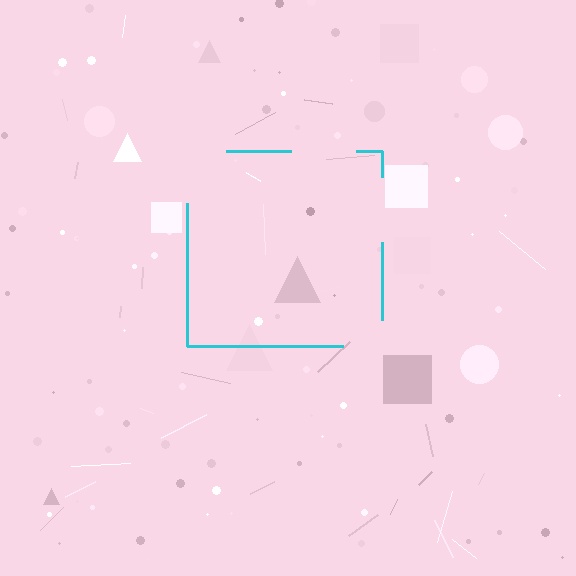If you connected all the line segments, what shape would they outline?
They would outline a square.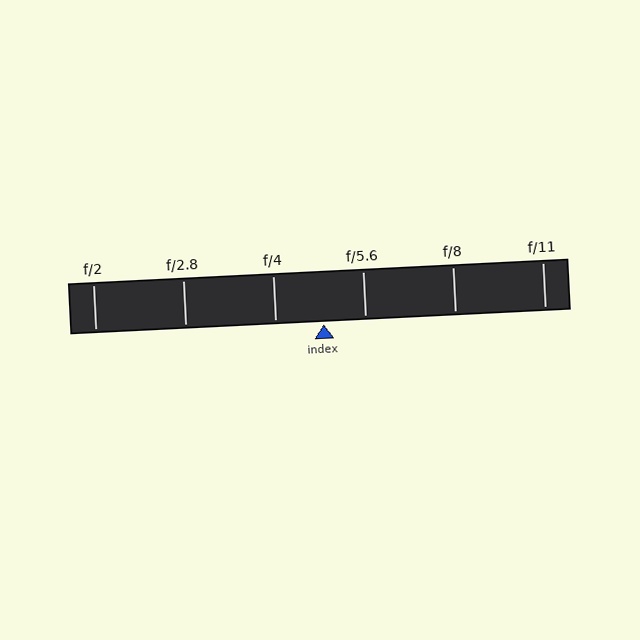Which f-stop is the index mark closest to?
The index mark is closest to f/5.6.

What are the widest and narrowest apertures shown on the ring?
The widest aperture shown is f/2 and the narrowest is f/11.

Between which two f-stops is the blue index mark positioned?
The index mark is between f/4 and f/5.6.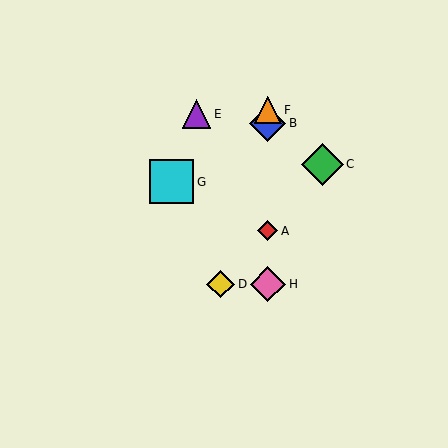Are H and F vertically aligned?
Yes, both are at x≈268.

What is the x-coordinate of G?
Object G is at x≈172.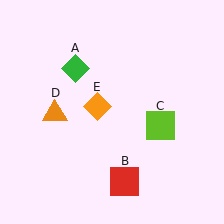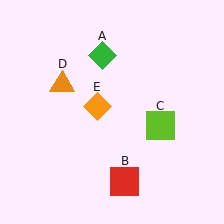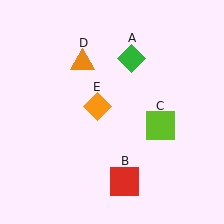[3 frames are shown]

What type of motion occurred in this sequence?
The green diamond (object A), orange triangle (object D) rotated clockwise around the center of the scene.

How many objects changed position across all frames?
2 objects changed position: green diamond (object A), orange triangle (object D).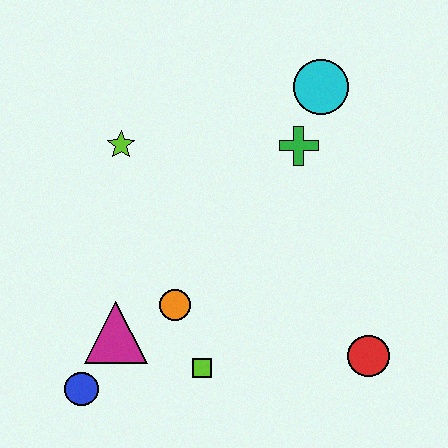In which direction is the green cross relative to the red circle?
The green cross is above the red circle.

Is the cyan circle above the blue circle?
Yes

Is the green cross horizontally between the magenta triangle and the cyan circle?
Yes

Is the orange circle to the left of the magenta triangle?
No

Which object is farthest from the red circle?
The lime star is farthest from the red circle.